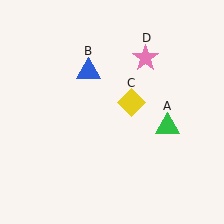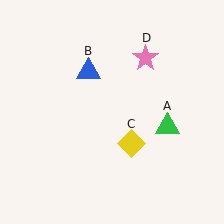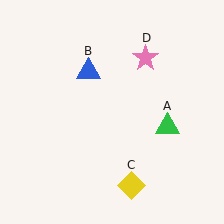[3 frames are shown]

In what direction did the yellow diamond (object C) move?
The yellow diamond (object C) moved down.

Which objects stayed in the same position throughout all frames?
Green triangle (object A) and blue triangle (object B) and pink star (object D) remained stationary.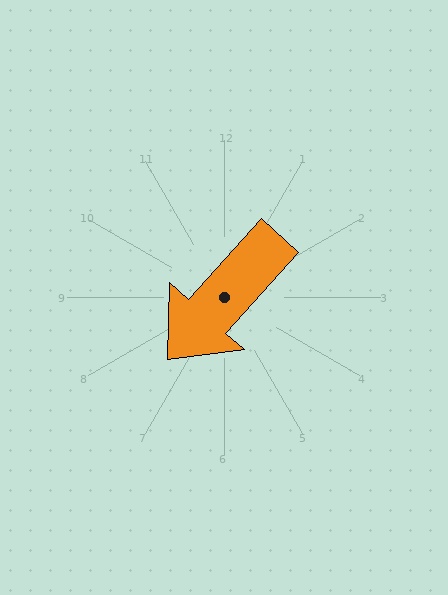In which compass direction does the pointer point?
Southwest.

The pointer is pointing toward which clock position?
Roughly 7 o'clock.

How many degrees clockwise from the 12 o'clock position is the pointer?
Approximately 222 degrees.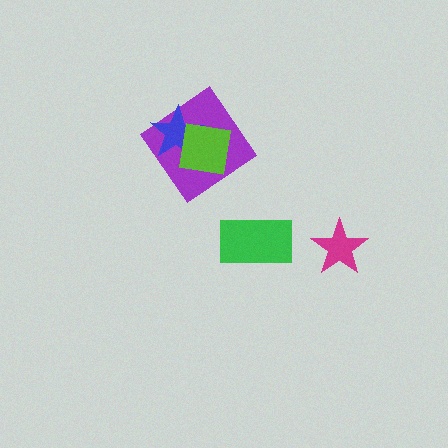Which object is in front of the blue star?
The lime square is in front of the blue star.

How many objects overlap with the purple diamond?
2 objects overlap with the purple diamond.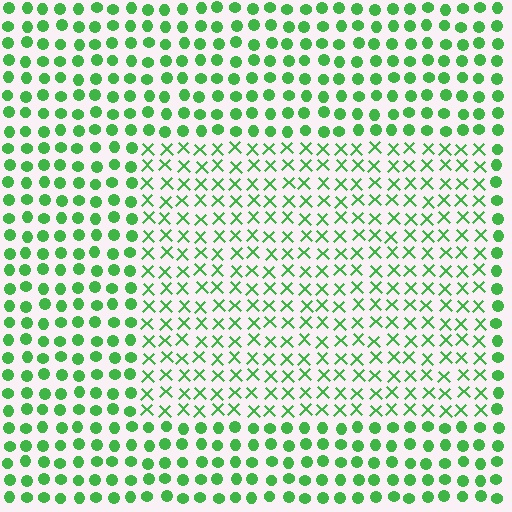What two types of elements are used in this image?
The image uses X marks inside the rectangle region and circles outside it.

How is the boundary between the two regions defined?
The boundary is defined by a change in element shape: X marks inside vs. circles outside. All elements share the same color and spacing.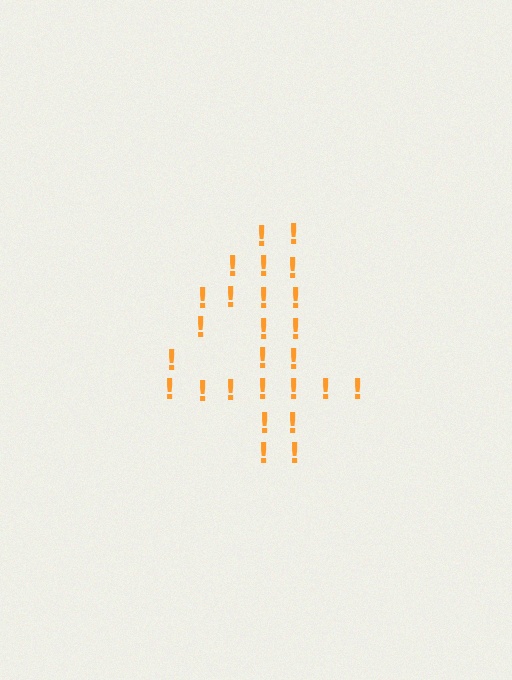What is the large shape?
The large shape is the digit 4.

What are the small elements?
The small elements are exclamation marks.